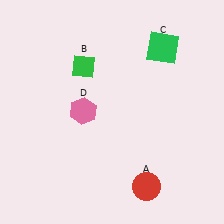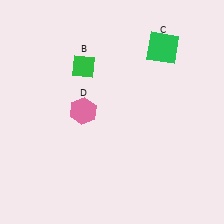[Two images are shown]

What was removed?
The red circle (A) was removed in Image 2.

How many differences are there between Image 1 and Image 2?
There is 1 difference between the two images.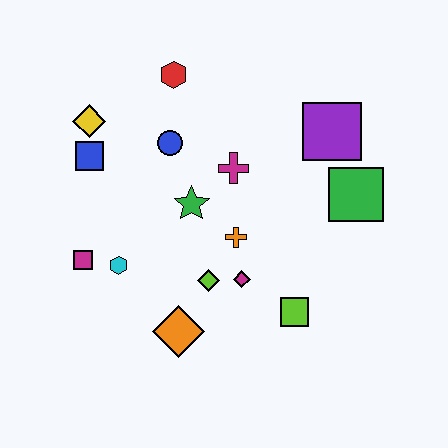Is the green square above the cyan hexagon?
Yes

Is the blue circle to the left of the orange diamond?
Yes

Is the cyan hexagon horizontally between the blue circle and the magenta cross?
No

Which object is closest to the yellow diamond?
The blue square is closest to the yellow diamond.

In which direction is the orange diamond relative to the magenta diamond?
The orange diamond is to the left of the magenta diamond.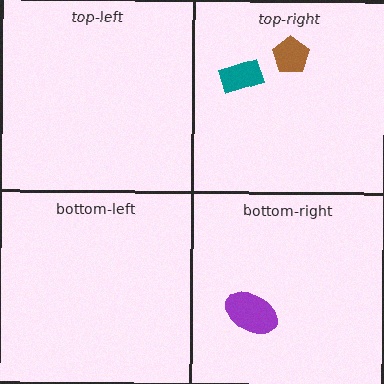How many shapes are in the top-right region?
2.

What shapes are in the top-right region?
The teal rectangle, the brown pentagon.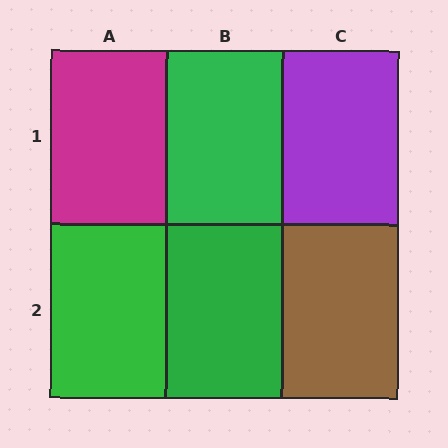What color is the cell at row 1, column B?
Green.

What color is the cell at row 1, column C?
Purple.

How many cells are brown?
1 cell is brown.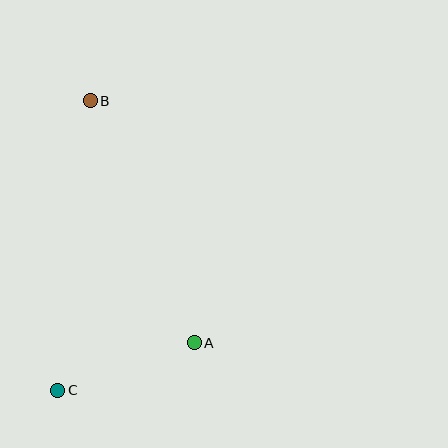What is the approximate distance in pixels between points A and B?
The distance between A and B is approximately 264 pixels.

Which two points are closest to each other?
Points A and C are closest to each other.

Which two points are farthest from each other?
Points B and C are farthest from each other.